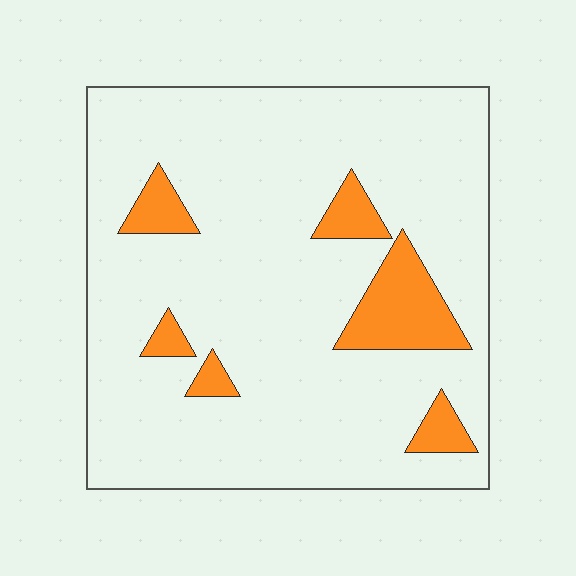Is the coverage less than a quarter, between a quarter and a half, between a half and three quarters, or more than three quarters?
Less than a quarter.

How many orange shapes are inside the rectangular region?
6.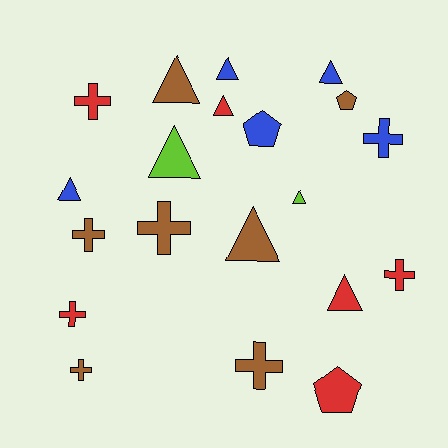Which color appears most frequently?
Brown, with 7 objects.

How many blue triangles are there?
There are 3 blue triangles.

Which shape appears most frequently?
Triangle, with 9 objects.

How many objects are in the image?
There are 20 objects.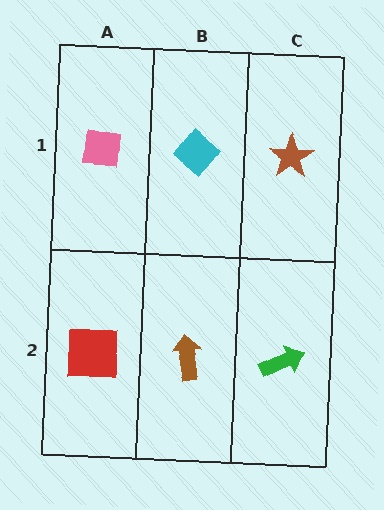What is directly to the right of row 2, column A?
A brown arrow.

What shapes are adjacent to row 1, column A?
A red square (row 2, column A), a cyan diamond (row 1, column B).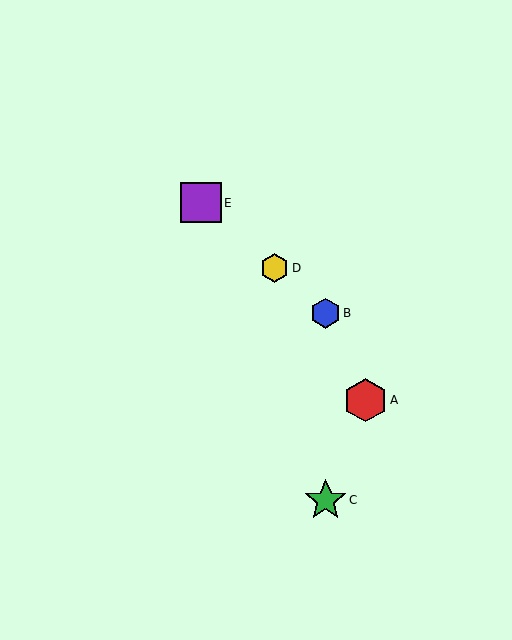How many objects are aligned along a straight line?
3 objects (B, D, E) are aligned along a straight line.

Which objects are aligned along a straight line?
Objects B, D, E are aligned along a straight line.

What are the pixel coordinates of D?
Object D is at (274, 268).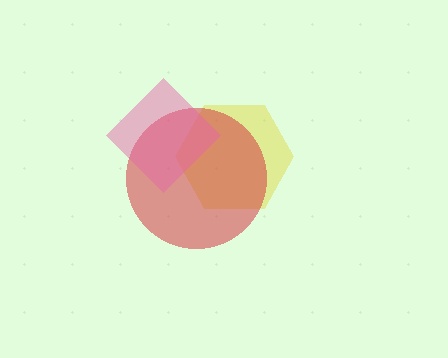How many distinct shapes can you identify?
There are 3 distinct shapes: a yellow hexagon, a red circle, a pink diamond.